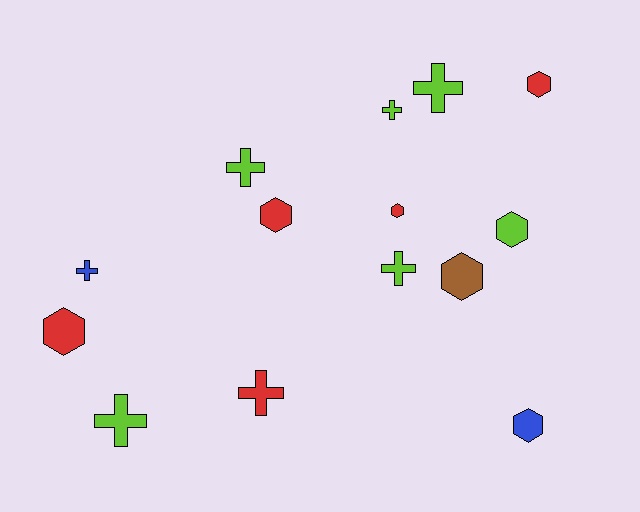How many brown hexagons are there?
There is 1 brown hexagon.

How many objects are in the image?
There are 14 objects.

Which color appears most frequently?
Lime, with 6 objects.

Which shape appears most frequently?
Cross, with 7 objects.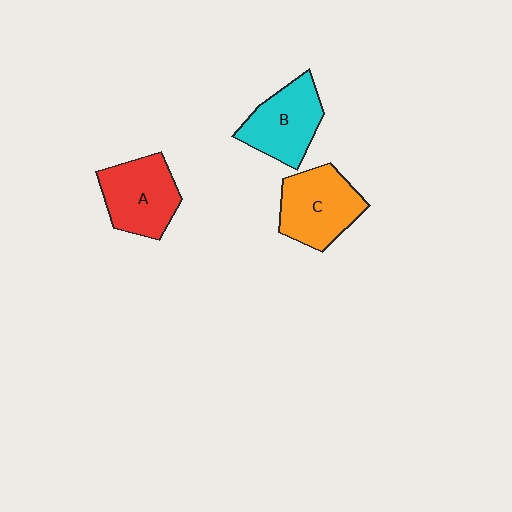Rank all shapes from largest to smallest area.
From largest to smallest: C (orange), A (red), B (cyan).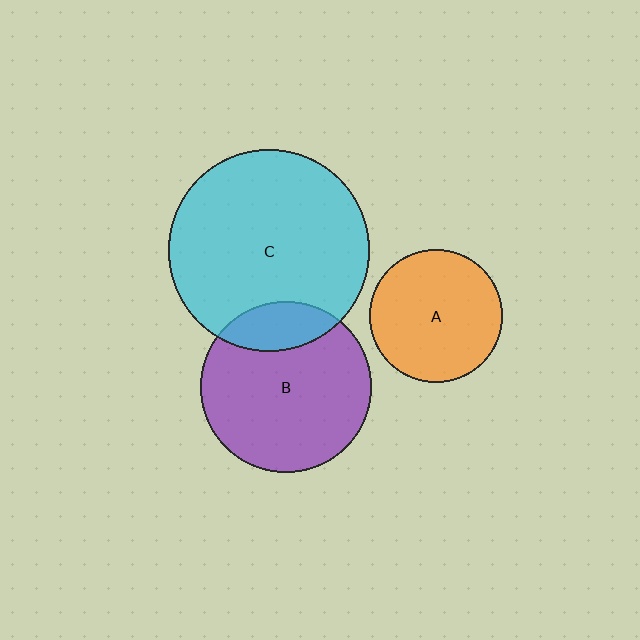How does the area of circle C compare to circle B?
Approximately 1.4 times.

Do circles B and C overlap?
Yes.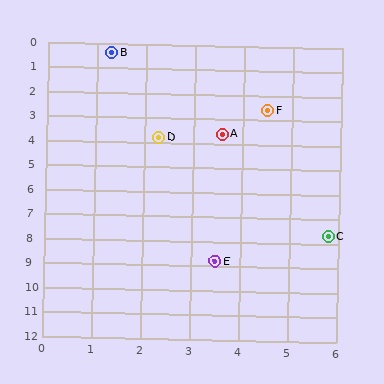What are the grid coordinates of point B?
Point B is at approximately (1.3, 0.4).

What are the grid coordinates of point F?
Point F is at approximately (4.5, 2.6).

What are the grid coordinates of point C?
Point C is at approximately (5.8, 7.7).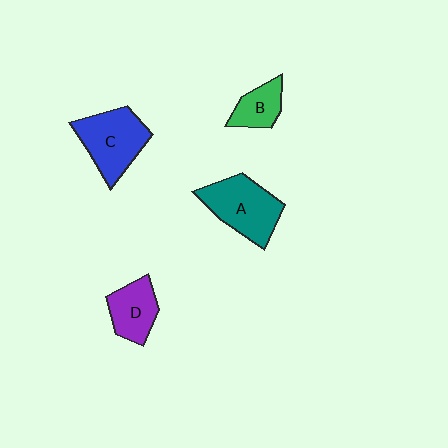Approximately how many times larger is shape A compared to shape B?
Approximately 2.0 times.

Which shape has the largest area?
Shape A (teal).